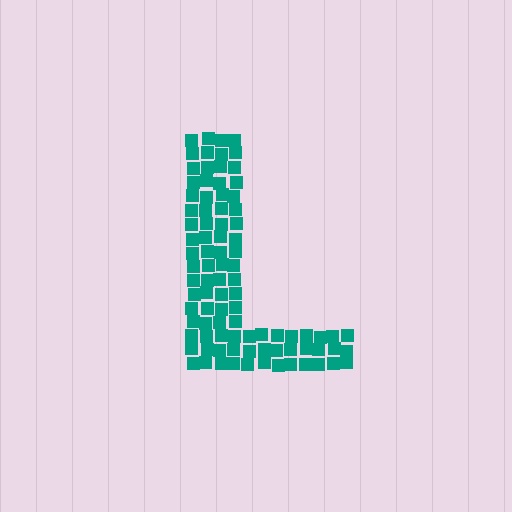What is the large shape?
The large shape is the letter L.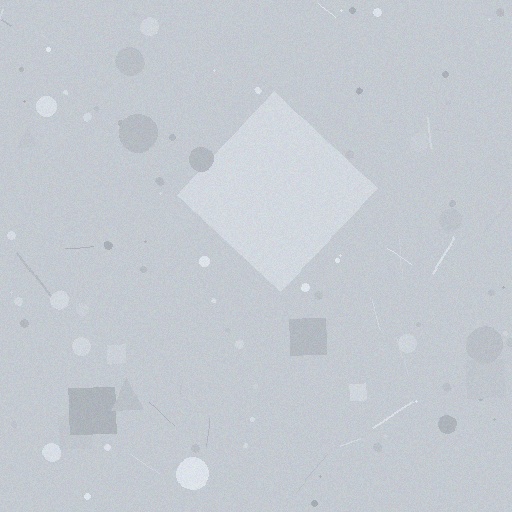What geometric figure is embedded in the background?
A diamond is embedded in the background.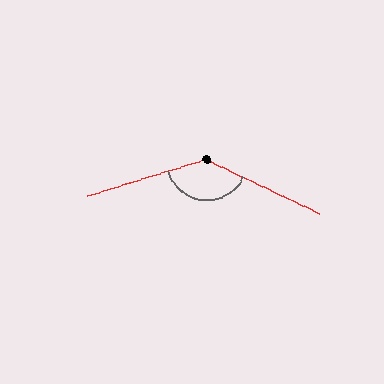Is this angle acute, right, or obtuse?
It is obtuse.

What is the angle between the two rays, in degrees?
Approximately 137 degrees.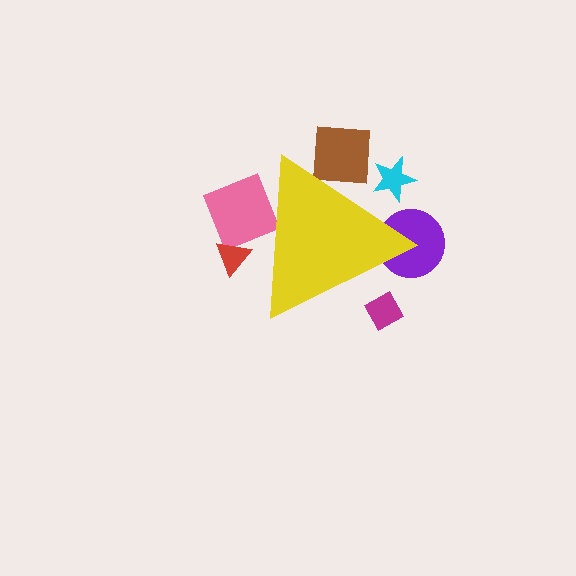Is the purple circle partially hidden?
Yes, the purple circle is partially hidden behind the yellow triangle.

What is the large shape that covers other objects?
A yellow triangle.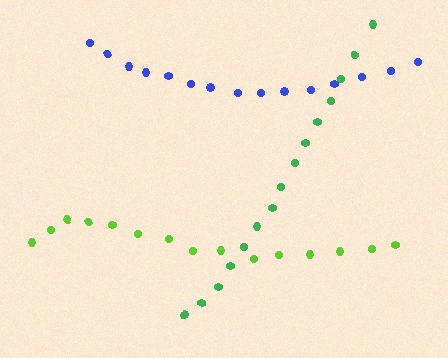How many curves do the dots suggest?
There are 3 distinct paths.